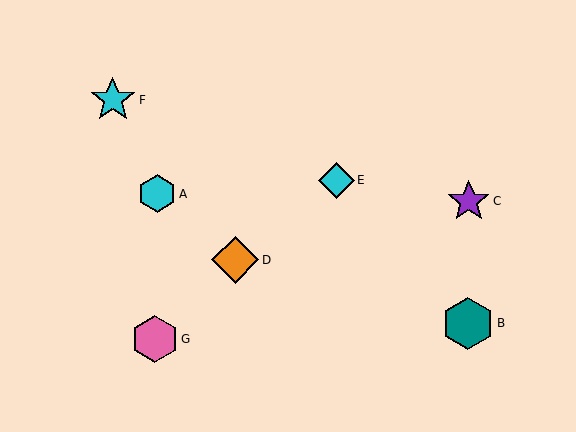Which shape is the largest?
The teal hexagon (labeled B) is the largest.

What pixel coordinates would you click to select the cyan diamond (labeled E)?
Click at (336, 180) to select the cyan diamond E.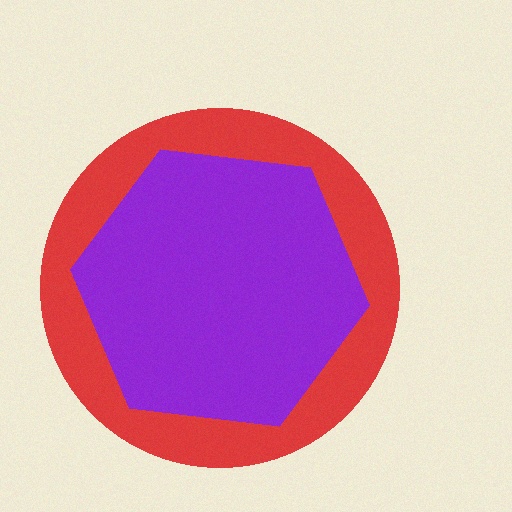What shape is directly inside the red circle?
The purple hexagon.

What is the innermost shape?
The purple hexagon.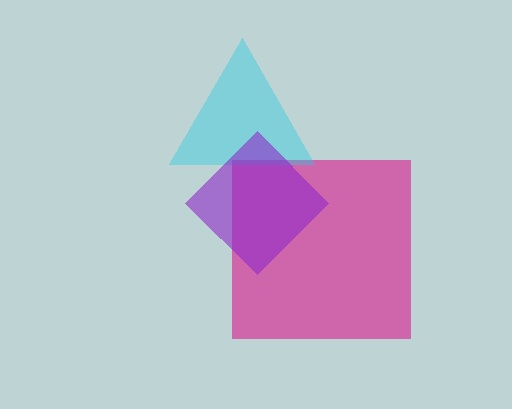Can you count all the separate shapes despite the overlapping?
Yes, there are 3 separate shapes.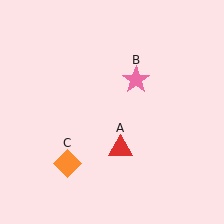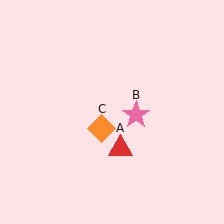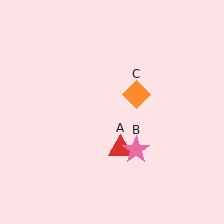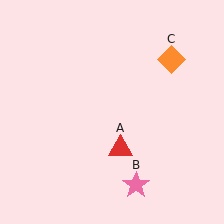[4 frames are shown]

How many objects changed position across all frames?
2 objects changed position: pink star (object B), orange diamond (object C).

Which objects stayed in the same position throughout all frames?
Red triangle (object A) remained stationary.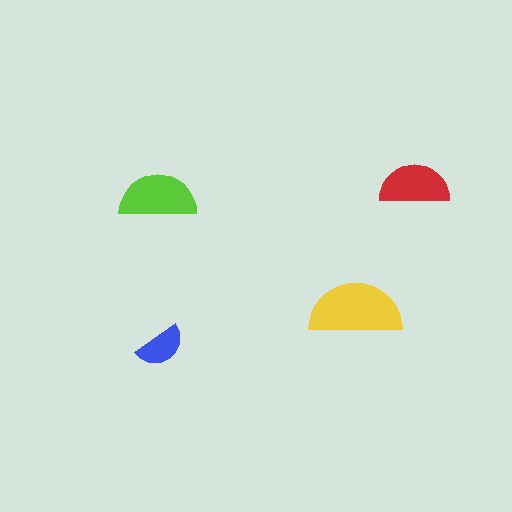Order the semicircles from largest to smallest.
the yellow one, the lime one, the red one, the blue one.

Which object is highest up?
The red semicircle is topmost.